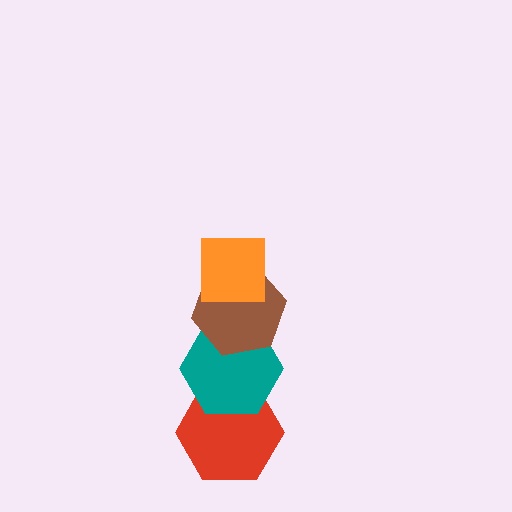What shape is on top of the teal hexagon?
The brown hexagon is on top of the teal hexagon.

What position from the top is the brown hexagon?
The brown hexagon is 2nd from the top.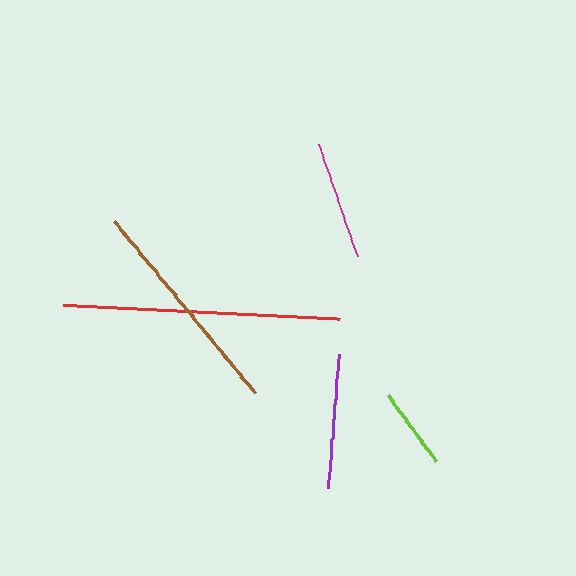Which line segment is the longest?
The red line is the longest at approximately 277 pixels.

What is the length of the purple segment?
The purple segment is approximately 135 pixels long.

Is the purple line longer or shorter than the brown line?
The brown line is longer than the purple line.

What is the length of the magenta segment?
The magenta segment is approximately 118 pixels long.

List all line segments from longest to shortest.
From longest to shortest: red, brown, purple, magenta, lime.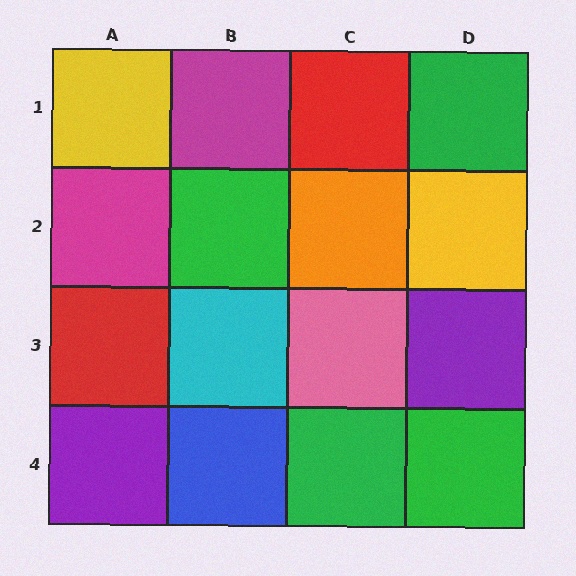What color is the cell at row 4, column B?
Blue.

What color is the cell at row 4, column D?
Green.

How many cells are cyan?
1 cell is cyan.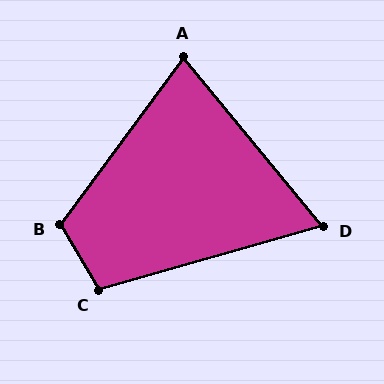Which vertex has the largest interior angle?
B, at approximately 114 degrees.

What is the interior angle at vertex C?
Approximately 104 degrees (obtuse).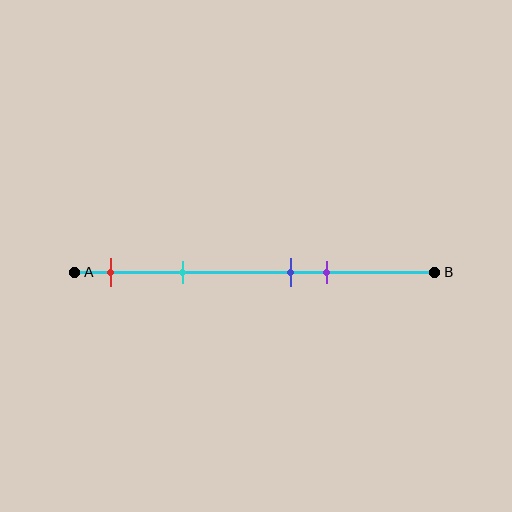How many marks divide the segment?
There are 4 marks dividing the segment.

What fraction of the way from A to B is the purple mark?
The purple mark is approximately 70% (0.7) of the way from A to B.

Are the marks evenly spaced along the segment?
No, the marks are not evenly spaced.